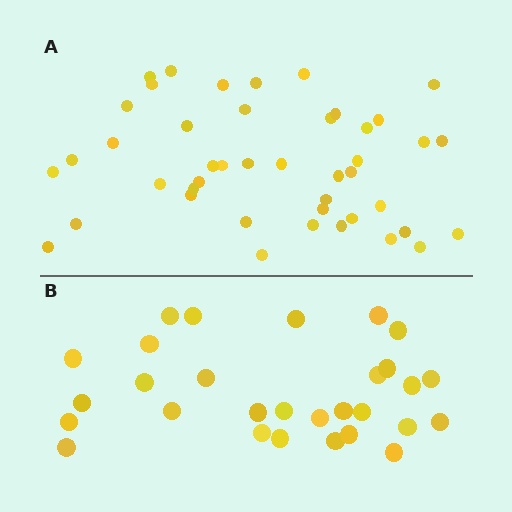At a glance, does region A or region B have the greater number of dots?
Region A (the top region) has more dots.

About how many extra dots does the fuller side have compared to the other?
Region A has approximately 15 more dots than region B.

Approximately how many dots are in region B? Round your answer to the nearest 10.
About 30 dots. (The exact count is 29, which rounds to 30.)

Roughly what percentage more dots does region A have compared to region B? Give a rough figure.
About 50% more.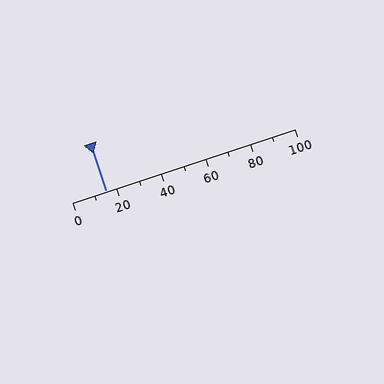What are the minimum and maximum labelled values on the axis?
The axis runs from 0 to 100.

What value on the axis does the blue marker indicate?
The marker indicates approximately 15.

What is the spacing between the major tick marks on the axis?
The major ticks are spaced 20 apart.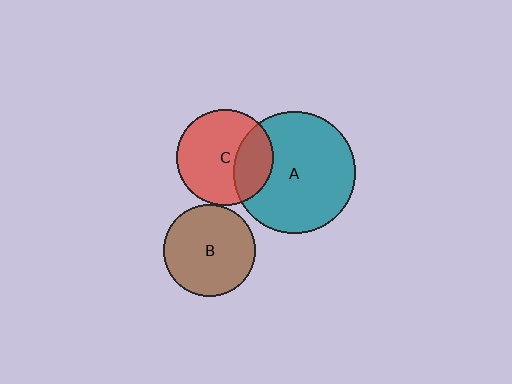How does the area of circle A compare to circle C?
Approximately 1.6 times.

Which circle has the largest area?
Circle A (teal).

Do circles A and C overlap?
Yes.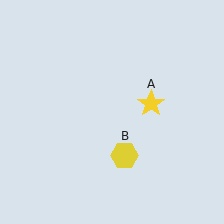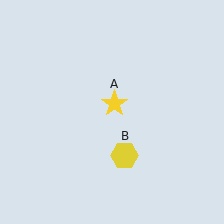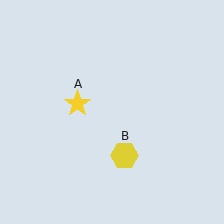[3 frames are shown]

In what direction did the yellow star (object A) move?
The yellow star (object A) moved left.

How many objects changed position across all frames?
1 object changed position: yellow star (object A).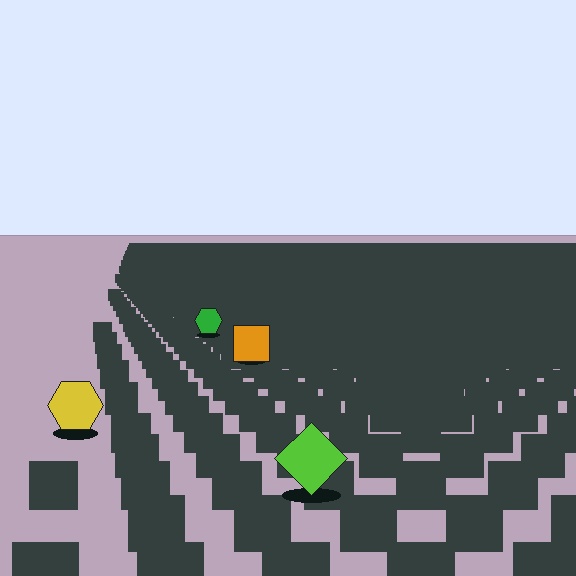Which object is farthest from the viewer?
The green hexagon is farthest from the viewer. It appears smaller and the ground texture around it is denser.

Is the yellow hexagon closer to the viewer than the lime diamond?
No. The lime diamond is closer — you can tell from the texture gradient: the ground texture is coarser near it.